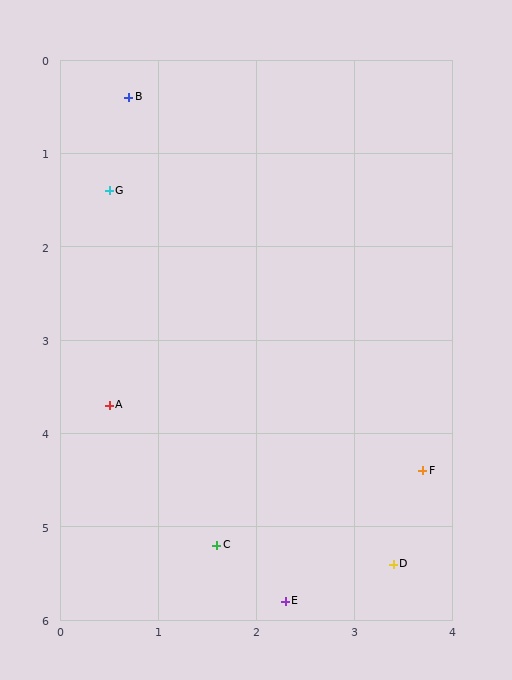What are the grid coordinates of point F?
Point F is at approximately (3.7, 4.4).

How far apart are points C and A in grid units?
Points C and A are about 1.9 grid units apart.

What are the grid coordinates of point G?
Point G is at approximately (0.5, 1.4).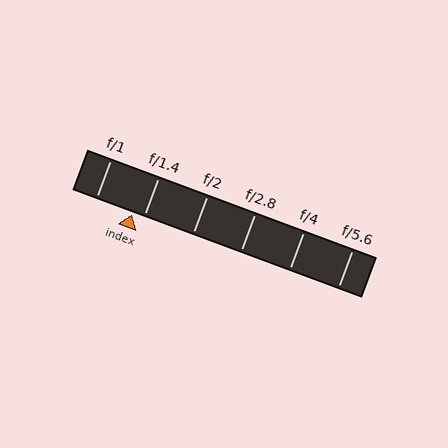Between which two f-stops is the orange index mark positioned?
The index mark is between f/1 and f/1.4.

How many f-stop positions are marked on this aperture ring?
There are 6 f-stop positions marked.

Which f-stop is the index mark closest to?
The index mark is closest to f/1.4.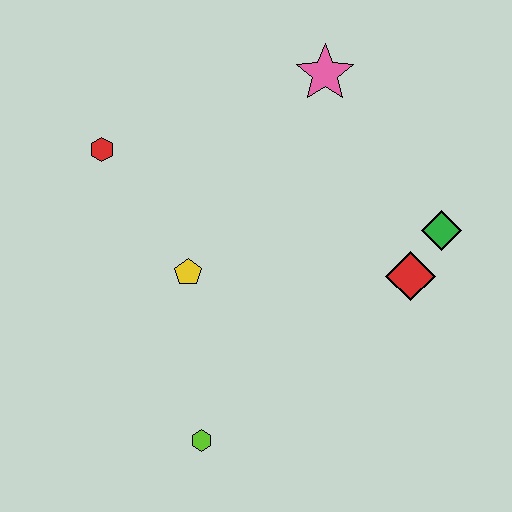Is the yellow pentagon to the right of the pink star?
No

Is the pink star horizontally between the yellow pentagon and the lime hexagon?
No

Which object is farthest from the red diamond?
The red hexagon is farthest from the red diamond.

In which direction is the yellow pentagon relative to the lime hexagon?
The yellow pentagon is above the lime hexagon.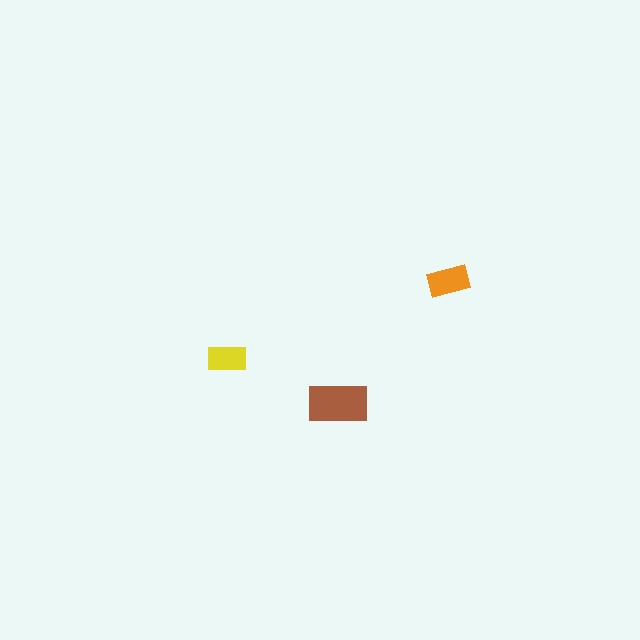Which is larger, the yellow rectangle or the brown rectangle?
The brown one.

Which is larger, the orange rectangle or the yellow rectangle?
The orange one.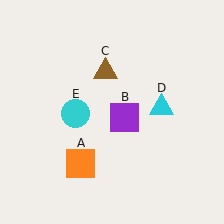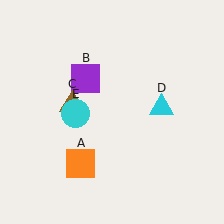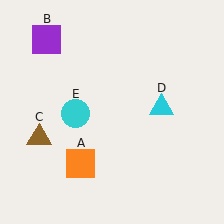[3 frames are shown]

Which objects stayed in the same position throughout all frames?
Orange square (object A) and cyan triangle (object D) and cyan circle (object E) remained stationary.